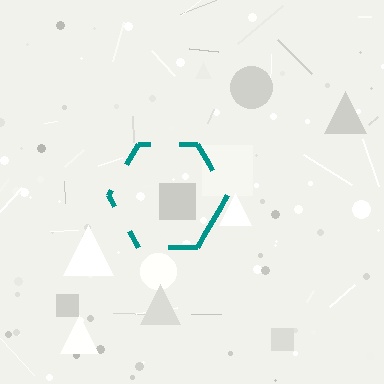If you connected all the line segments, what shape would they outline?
They would outline a hexagon.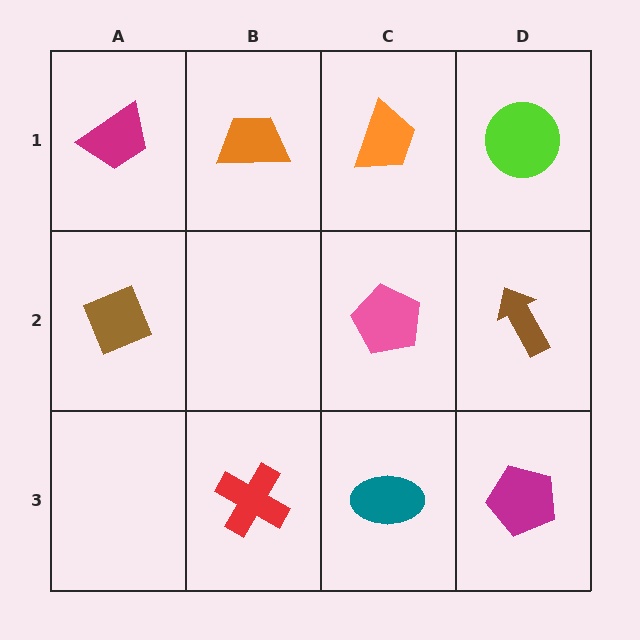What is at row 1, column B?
An orange trapezoid.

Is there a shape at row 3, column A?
No, that cell is empty.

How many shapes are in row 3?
3 shapes.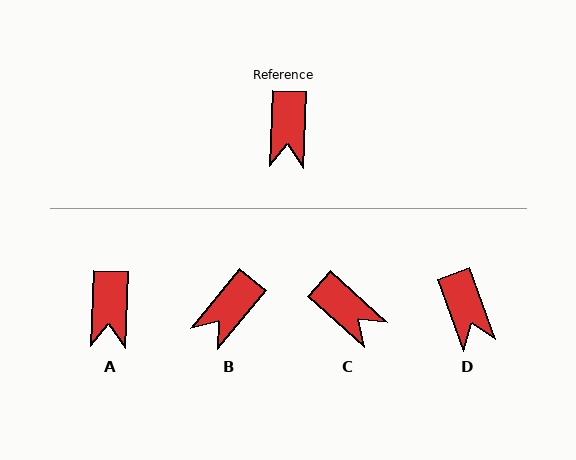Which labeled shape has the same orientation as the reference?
A.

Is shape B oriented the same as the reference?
No, it is off by about 36 degrees.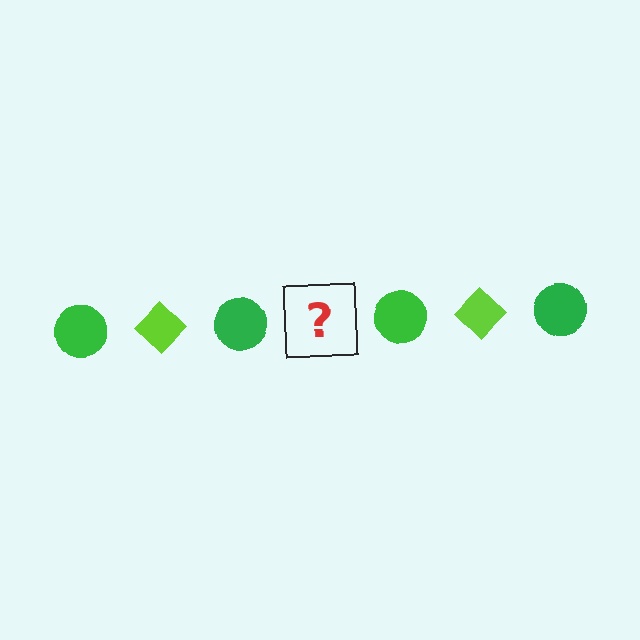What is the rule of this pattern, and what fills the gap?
The rule is that the pattern alternates between green circle and lime diamond. The gap should be filled with a lime diamond.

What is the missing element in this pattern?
The missing element is a lime diamond.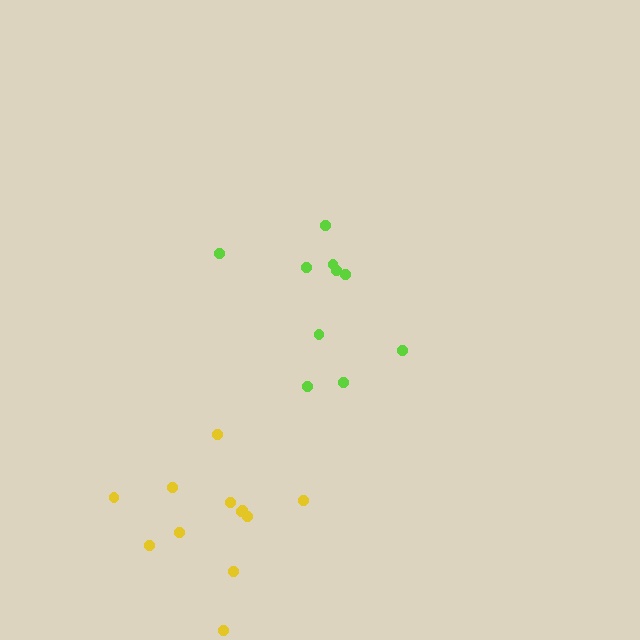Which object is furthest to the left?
The yellow cluster is leftmost.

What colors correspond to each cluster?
The clusters are colored: lime, yellow.